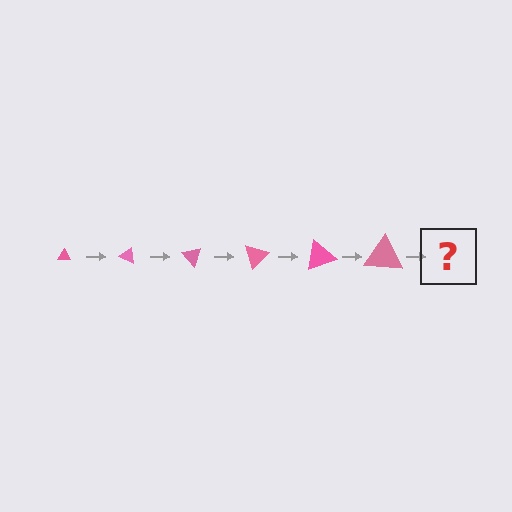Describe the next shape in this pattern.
It should be a triangle, larger than the previous one and rotated 150 degrees from the start.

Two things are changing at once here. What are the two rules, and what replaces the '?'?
The two rules are that the triangle grows larger each step and it rotates 25 degrees each step. The '?' should be a triangle, larger than the previous one and rotated 150 degrees from the start.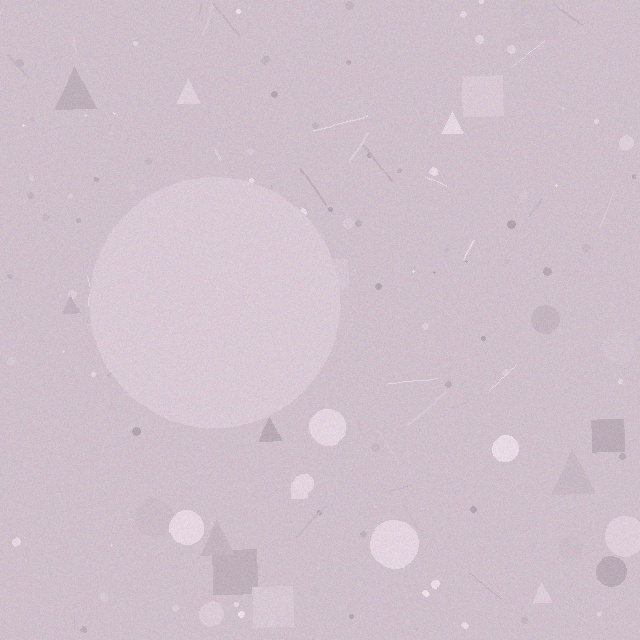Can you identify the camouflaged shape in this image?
The camouflaged shape is a circle.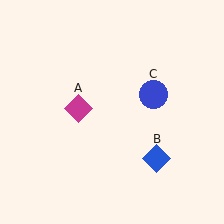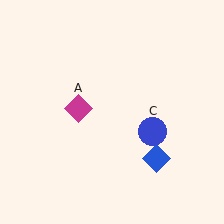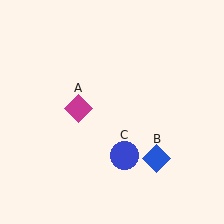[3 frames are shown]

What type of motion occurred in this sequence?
The blue circle (object C) rotated clockwise around the center of the scene.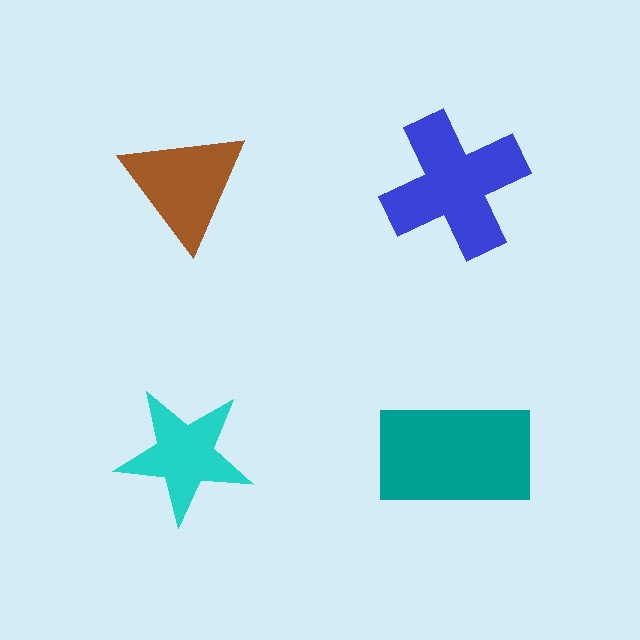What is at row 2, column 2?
A teal rectangle.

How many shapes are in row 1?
2 shapes.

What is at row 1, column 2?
A blue cross.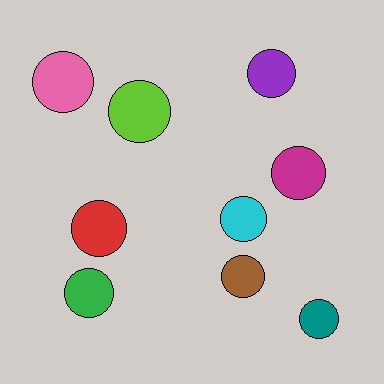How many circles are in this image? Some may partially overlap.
There are 9 circles.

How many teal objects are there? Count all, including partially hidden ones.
There is 1 teal object.